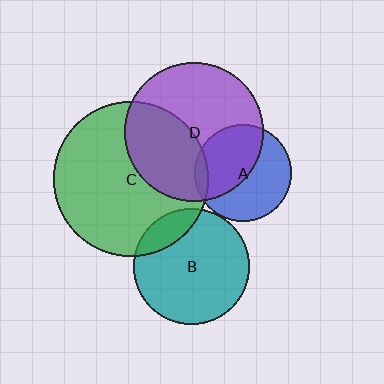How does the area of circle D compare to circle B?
Approximately 1.4 times.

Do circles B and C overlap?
Yes.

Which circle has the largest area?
Circle C (green).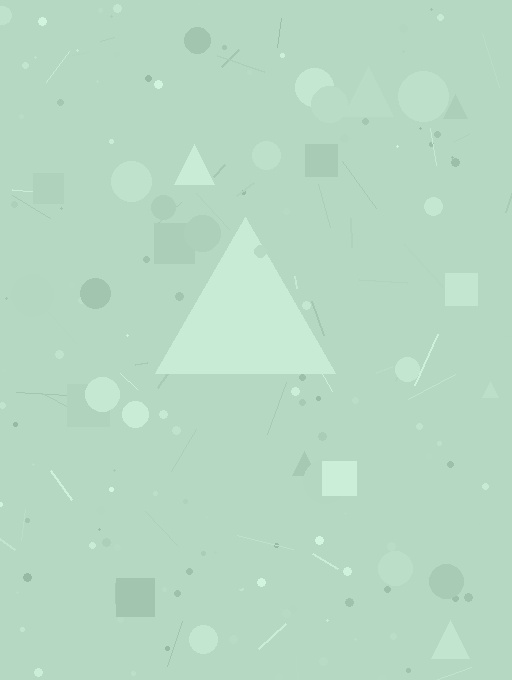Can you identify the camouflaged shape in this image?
The camouflaged shape is a triangle.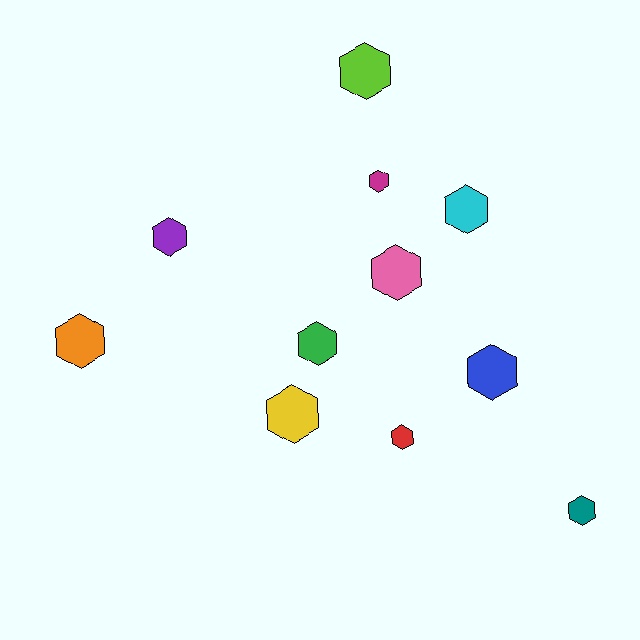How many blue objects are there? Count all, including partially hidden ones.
There is 1 blue object.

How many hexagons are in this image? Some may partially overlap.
There are 11 hexagons.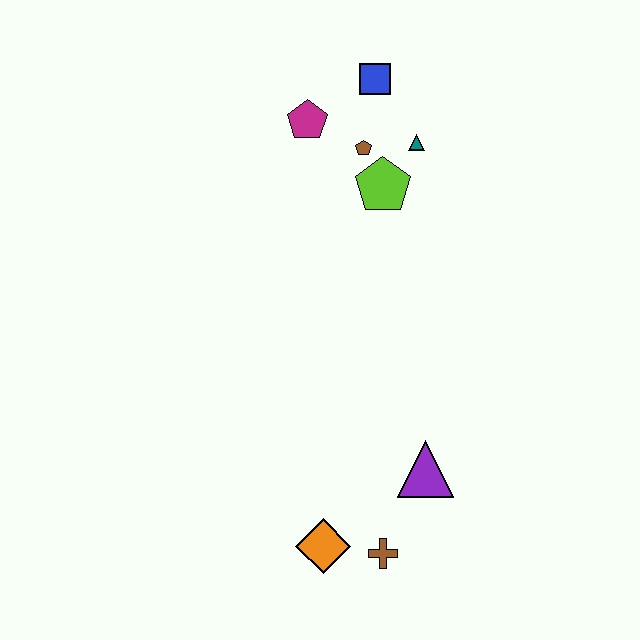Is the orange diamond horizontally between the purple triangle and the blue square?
No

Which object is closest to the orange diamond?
The brown cross is closest to the orange diamond.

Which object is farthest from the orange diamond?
The blue square is farthest from the orange diamond.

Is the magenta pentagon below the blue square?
Yes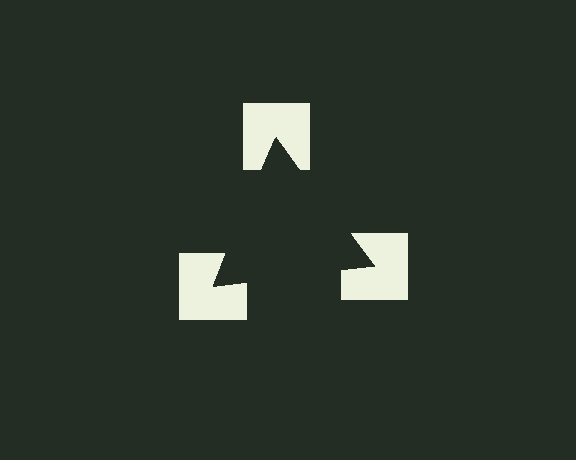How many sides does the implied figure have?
3 sides.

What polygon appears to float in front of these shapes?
An illusory triangle — its edges are inferred from the aligned wedge cuts in the notched squares, not physically drawn.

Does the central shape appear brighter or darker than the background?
It typically appears slightly darker than the background, even though no actual brightness change is drawn.